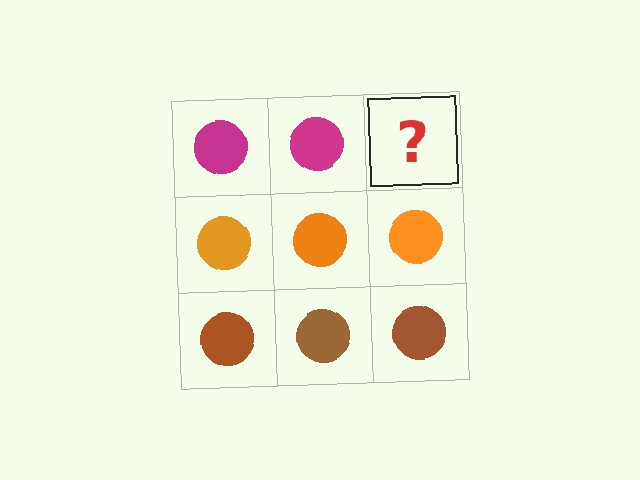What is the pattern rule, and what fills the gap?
The rule is that each row has a consistent color. The gap should be filled with a magenta circle.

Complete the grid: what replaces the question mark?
The question mark should be replaced with a magenta circle.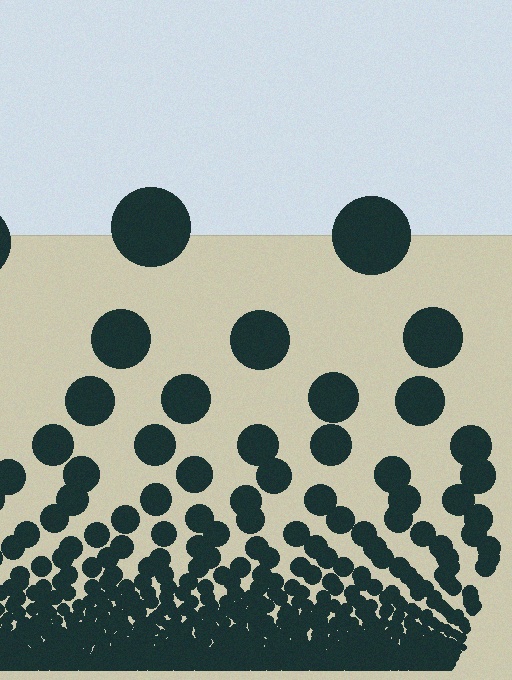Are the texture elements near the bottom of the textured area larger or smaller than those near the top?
Smaller. The gradient is inverted — elements near the bottom are smaller and denser.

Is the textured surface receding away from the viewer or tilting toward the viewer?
The surface appears to tilt toward the viewer. Texture elements get larger and sparser toward the top.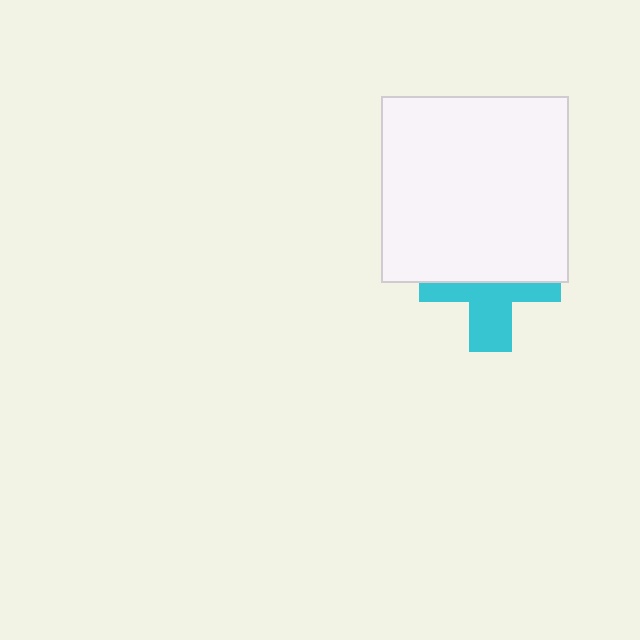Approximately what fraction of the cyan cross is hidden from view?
Roughly 54% of the cyan cross is hidden behind the white square.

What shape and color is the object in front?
The object in front is a white square.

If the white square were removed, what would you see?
You would see the complete cyan cross.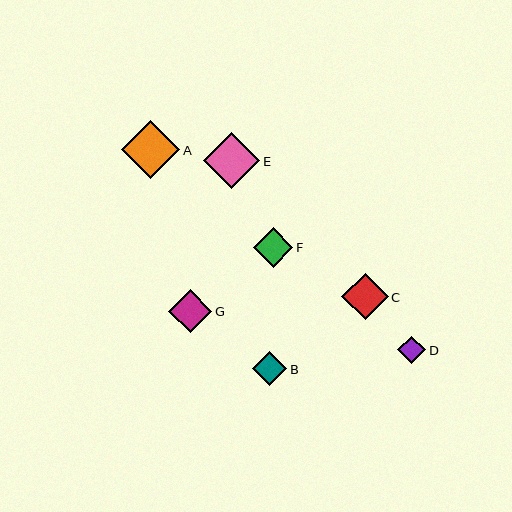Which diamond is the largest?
Diamond A is the largest with a size of approximately 58 pixels.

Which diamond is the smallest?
Diamond D is the smallest with a size of approximately 28 pixels.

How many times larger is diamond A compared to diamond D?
Diamond A is approximately 2.1 times the size of diamond D.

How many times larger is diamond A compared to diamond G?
Diamond A is approximately 1.4 times the size of diamond G.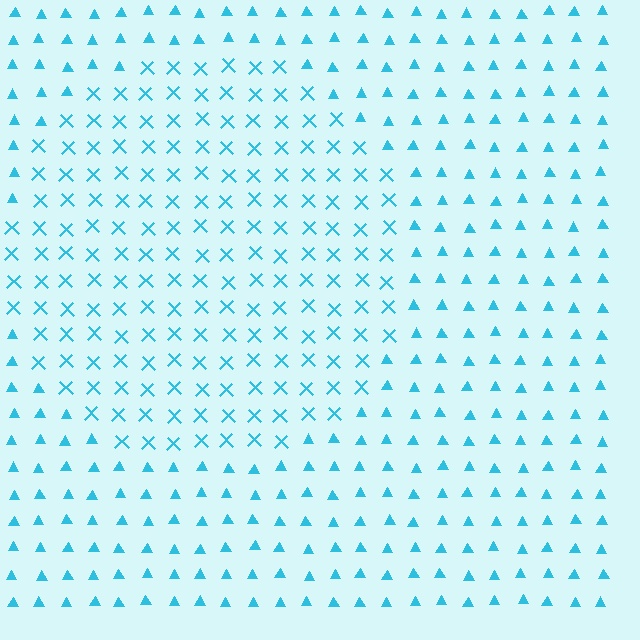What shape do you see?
I see a circle.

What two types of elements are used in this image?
The image uses X marks inside the circle region and triangles outside it.